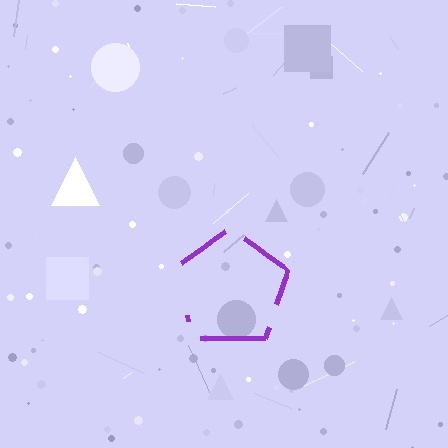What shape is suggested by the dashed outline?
The dashed outline suggests a pentagon.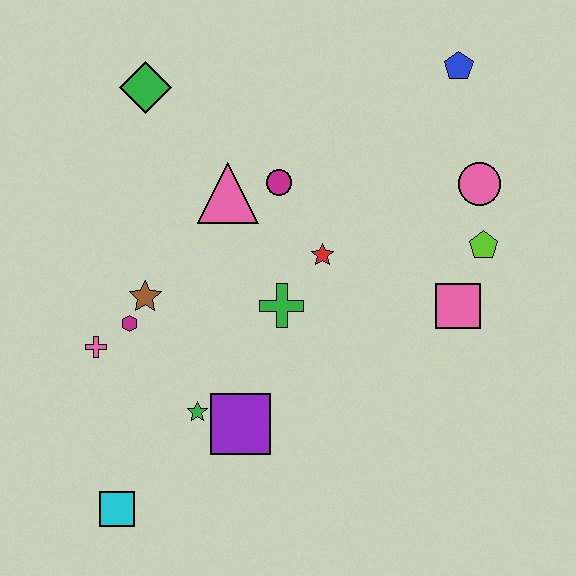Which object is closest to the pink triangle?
The magenta circle is closest to the pink triangle.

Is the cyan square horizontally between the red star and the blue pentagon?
No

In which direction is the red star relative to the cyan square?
The red star is above the cyan square.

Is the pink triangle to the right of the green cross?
No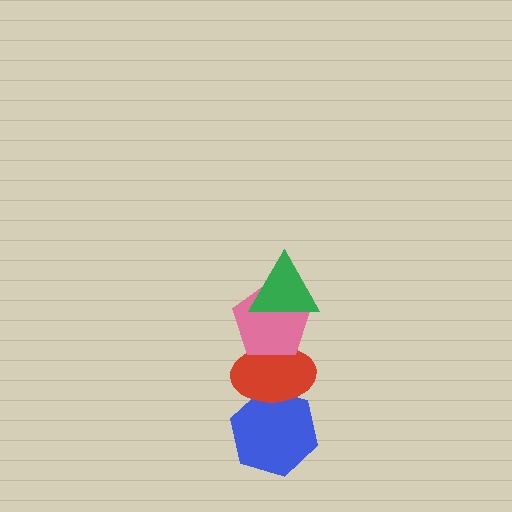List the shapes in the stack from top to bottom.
From top to bottom: the green triangle, the pink pentagon, the red ellipse, the blue hexagon.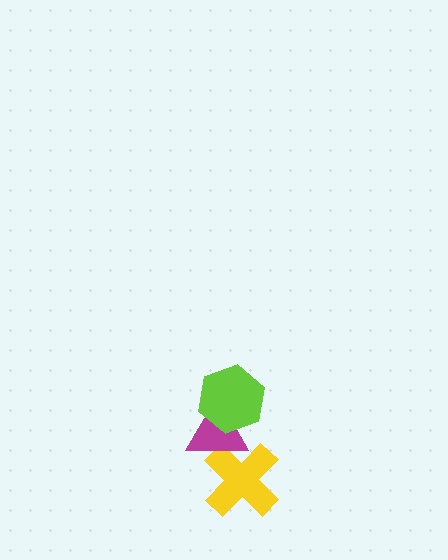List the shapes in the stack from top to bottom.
From top to bottom: the lime hexagon, the magenta triangle, the yellow cross.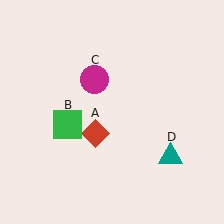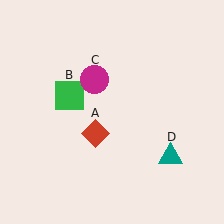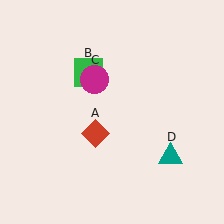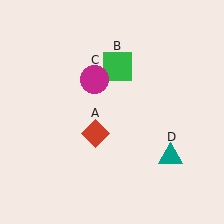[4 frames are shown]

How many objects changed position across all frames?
1 object changed position: green square (object B).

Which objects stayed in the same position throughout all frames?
Red diamond (object A) and magenta circle (object C) and teal triangle (object D) remained stationary.